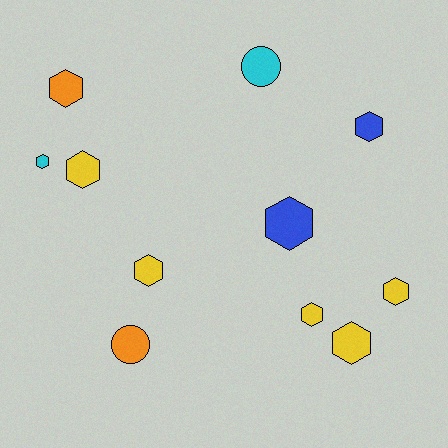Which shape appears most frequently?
Hexagon, with 9 objects.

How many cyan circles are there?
There is 1 cyan circle.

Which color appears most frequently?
Yellow, with 5 objects.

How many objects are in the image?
There are 11 objects.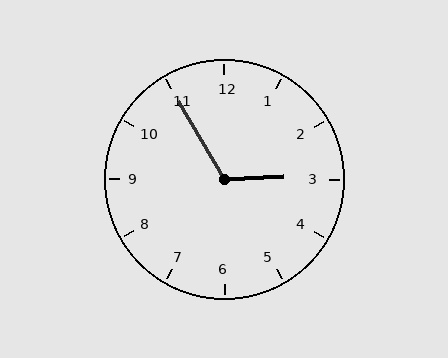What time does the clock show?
2:55.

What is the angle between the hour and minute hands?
Approximately 118 degrees.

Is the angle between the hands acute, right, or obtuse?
It is obtuse.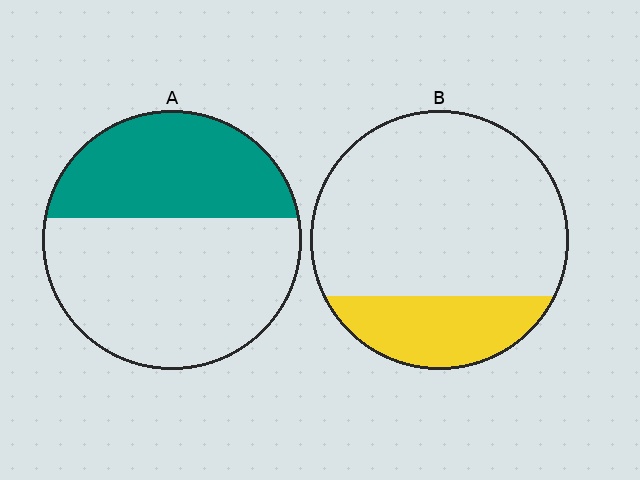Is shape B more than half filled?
No.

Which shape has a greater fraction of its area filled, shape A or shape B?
Shape A.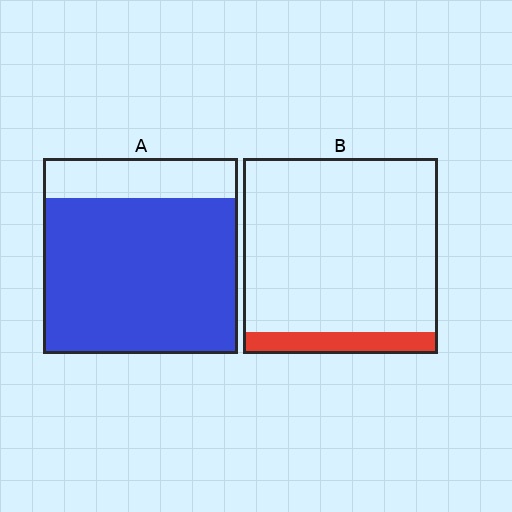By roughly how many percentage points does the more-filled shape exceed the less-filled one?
By roughly 70 percentage points (A over B).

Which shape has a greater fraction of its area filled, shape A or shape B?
Shape A.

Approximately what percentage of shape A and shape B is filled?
A is approximately 80% and B is approximately 10%.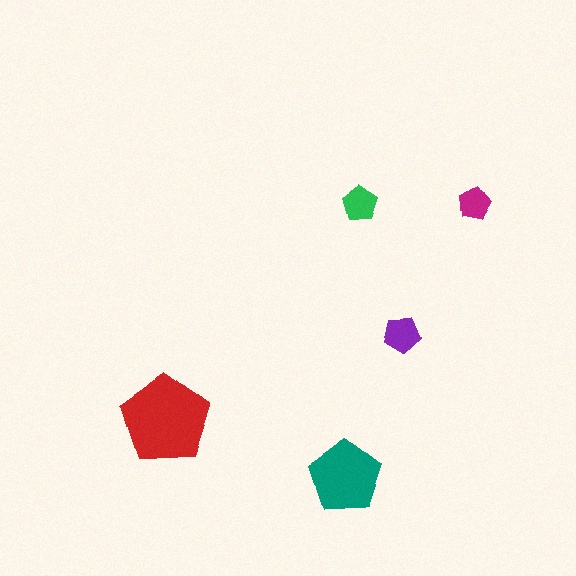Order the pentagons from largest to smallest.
the red one, the teal one, the purple one, the green one, the magenta one.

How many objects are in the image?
There are 5 objects in the image.